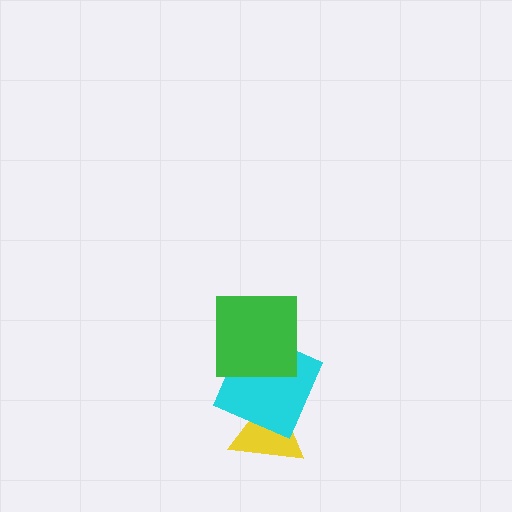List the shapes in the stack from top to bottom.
From top to bottom: the green square, the cyan square, the yellow triangle.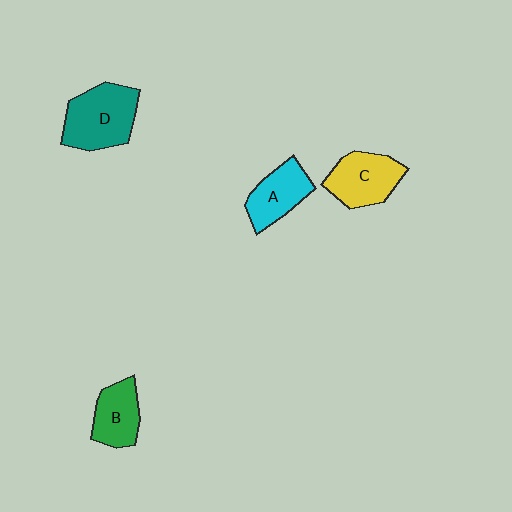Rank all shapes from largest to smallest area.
From largest to smallest: D (teal), C (yellow), A (cyan), B (green).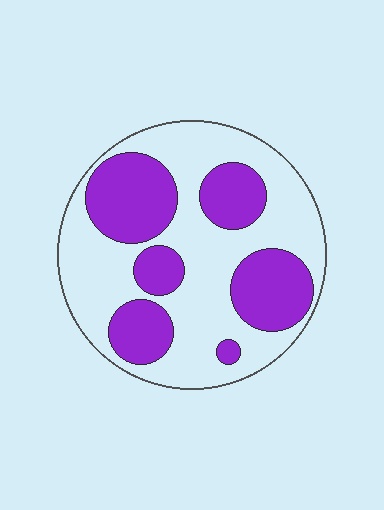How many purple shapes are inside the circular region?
6.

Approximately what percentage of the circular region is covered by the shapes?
Approximately 40%.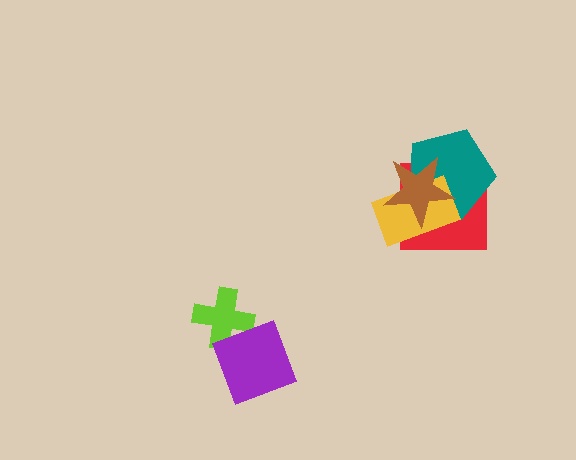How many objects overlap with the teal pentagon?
3 objects overlap with the teal pentagon.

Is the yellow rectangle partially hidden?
Yes, it is partially covered by another shape.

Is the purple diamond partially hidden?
No, no other shape covers it.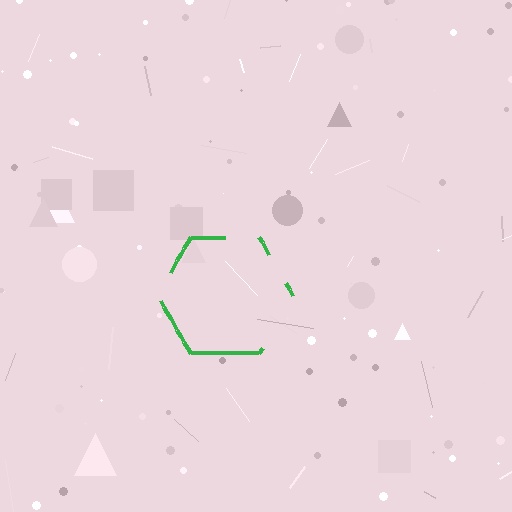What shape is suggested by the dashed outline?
The dashed outline suggests a hexagon.